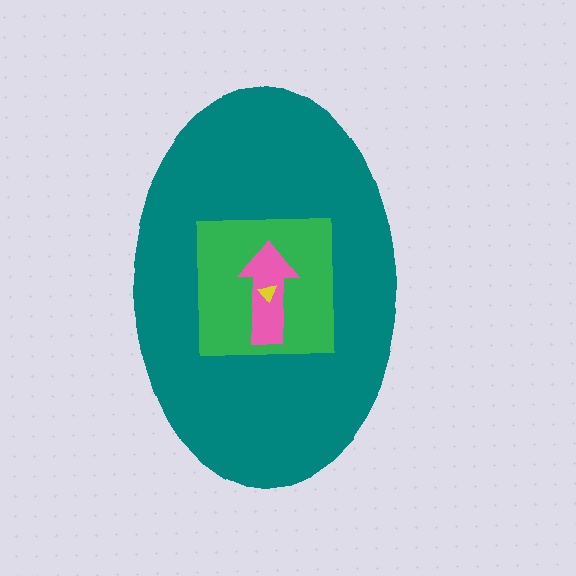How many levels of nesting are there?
4.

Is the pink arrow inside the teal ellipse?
Yes.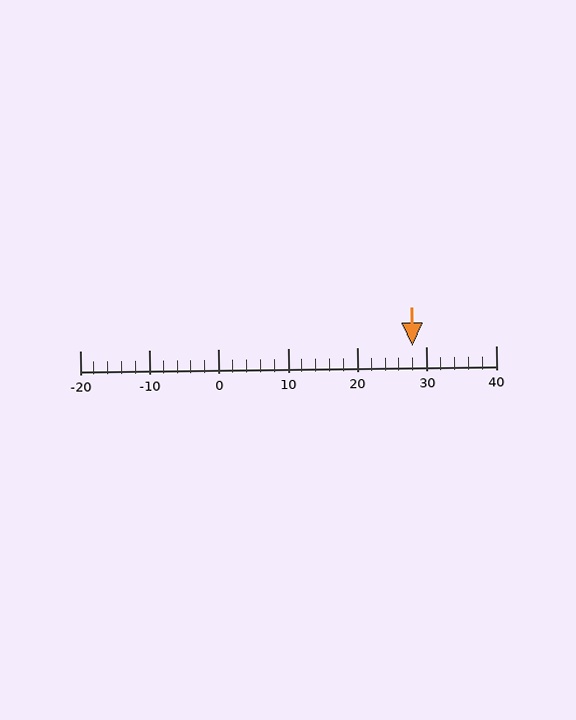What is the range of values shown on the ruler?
The ruler shows values from -20 to 40.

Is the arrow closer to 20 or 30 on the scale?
The arrow is closer to 30.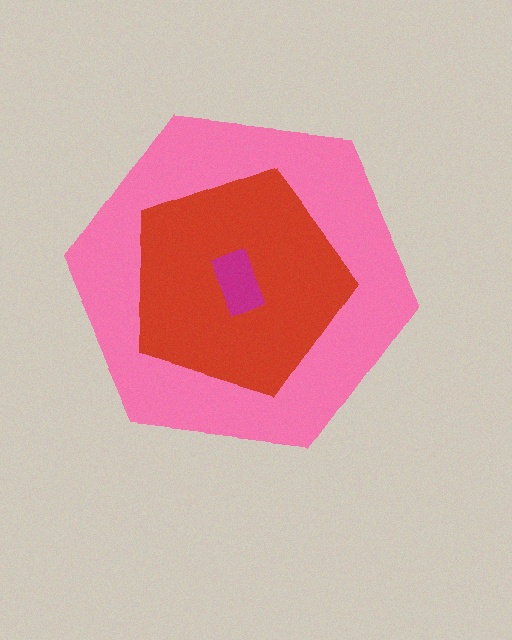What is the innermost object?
The magenta rectangle.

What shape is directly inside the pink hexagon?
The red pentagon.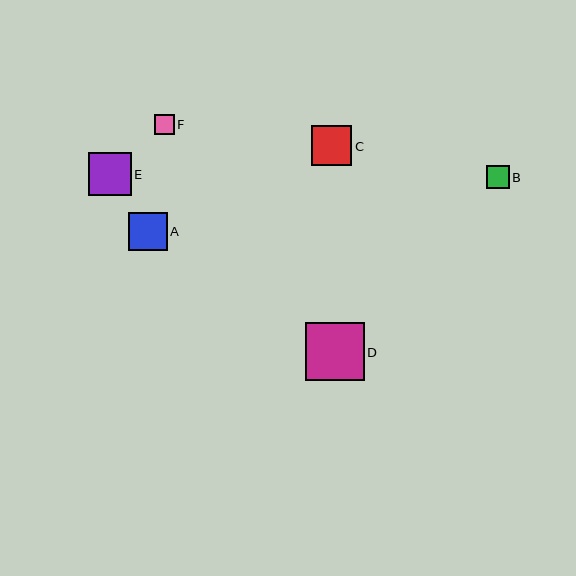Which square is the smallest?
Square F is the smallest with a size of approximately 20 pixels.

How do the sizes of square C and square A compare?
Square C and square A are approximately the same size.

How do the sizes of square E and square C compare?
Square E and square C are approximately the same size.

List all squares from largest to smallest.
From largest to smallest: D, E, C, A, B, F.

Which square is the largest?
Square D is the largest with a size of approximately 58 pixels.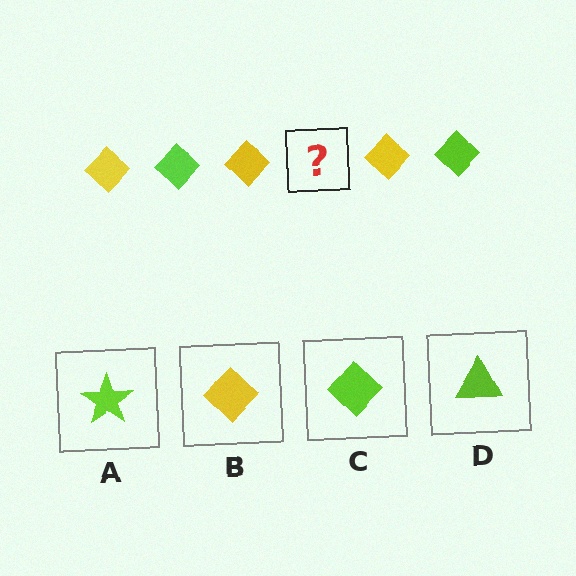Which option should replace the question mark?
Option C.